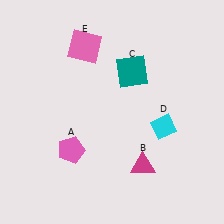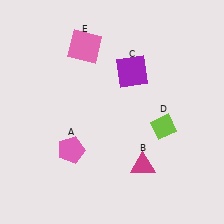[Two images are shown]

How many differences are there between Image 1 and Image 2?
There are 2 differences between the two images.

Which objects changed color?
C changed from teal to purple. D changed from cyan to lime.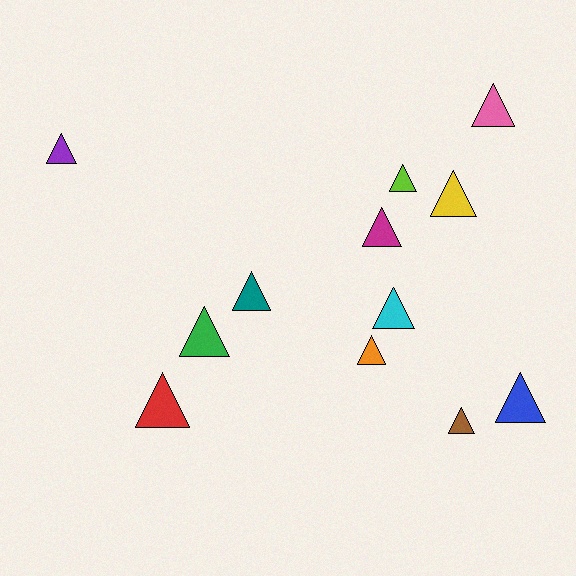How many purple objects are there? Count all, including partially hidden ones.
There is 1 purple object.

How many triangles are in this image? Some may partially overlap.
There are 12 triangles.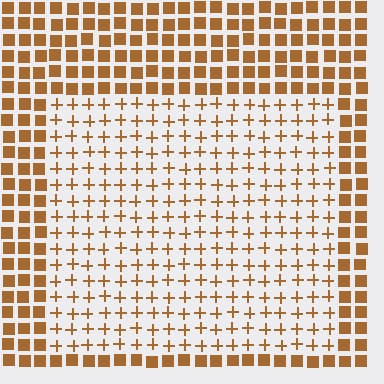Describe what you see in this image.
The image is filled with small brown elements arranged in a uniform grid. A rectangle-shaped region contains plus signs, while the surrounding area contains squares. The boundary is defined purely by the change in element shape.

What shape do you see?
I see a rectangle.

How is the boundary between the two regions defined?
The boundary is defined by a change in element shape: plus signs inside vs. squares outside. All elements share the same color and spacing.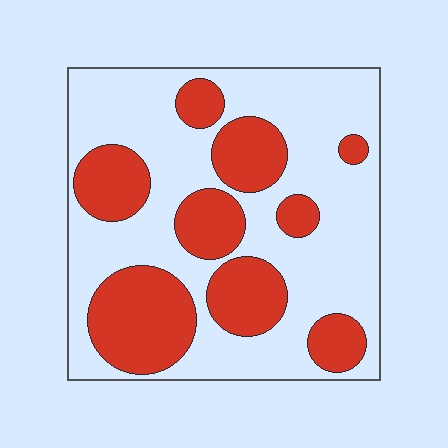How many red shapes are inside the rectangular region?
9.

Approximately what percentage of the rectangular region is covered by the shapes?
Approximately 35%.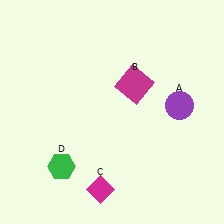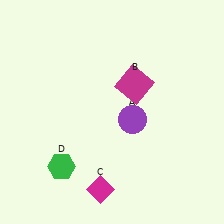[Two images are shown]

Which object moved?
The purple circle (A) moved left.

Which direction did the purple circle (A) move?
The purple circle (A) moved left.